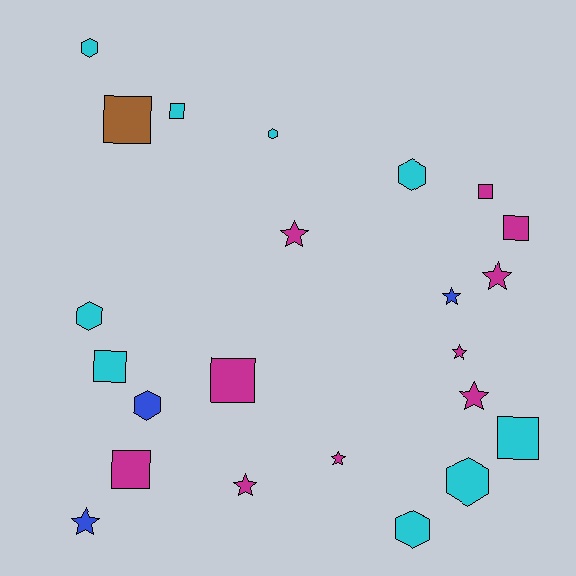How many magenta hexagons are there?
There are no magenta hexagons.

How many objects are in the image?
There are 23 objects.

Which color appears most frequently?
Magenta, with 10 objects.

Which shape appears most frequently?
Star, with 8 objects.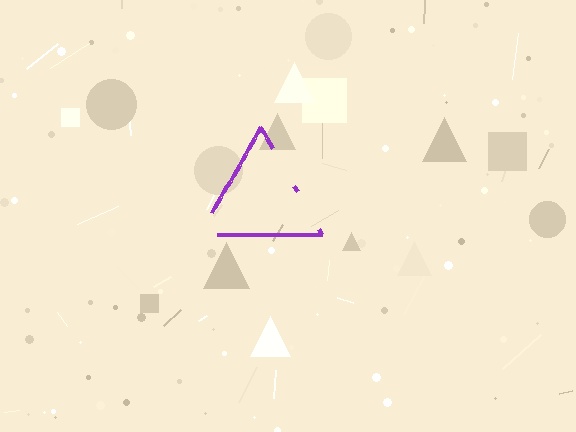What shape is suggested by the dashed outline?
The dashed outline suggests a triangle.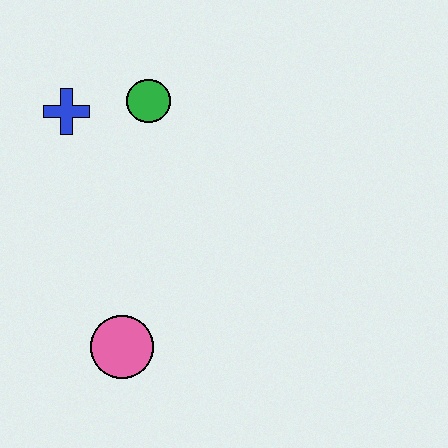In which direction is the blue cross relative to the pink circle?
The blue cross is above the pink circle.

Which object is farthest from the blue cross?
The pink circle is farthest from the blue cross.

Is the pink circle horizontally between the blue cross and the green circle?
Yes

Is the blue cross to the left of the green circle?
Yes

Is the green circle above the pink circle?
Yes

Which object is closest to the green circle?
The blue cross is closest to the green circle.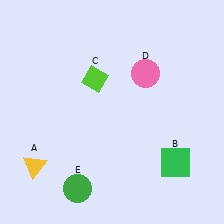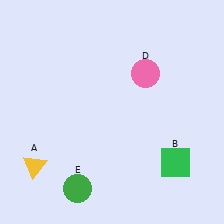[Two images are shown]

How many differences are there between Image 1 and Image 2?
There is 1 difference between the two images.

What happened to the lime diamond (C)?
The lime diamond (C) was removed in Image 2. It was in the top-left area of Image 1.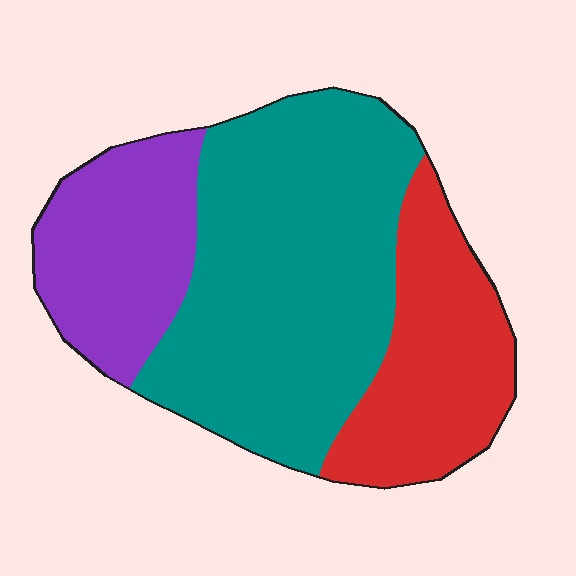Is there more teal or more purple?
Teal.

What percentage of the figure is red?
Red takes up about one quarter (1/4) of the figure.